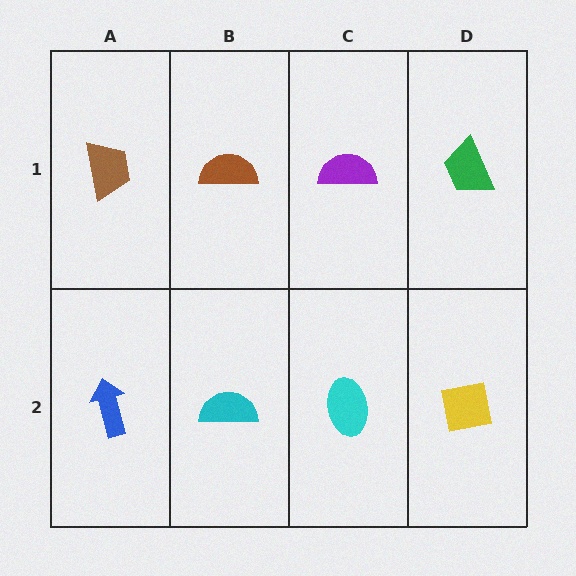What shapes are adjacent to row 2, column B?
A brown semicircle (row 1, column B), a blue arrow (row 2, column A), a cyan ellipse (row 2, column C).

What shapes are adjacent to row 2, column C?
A purple semicircle (row 1, column C), a cyan semicircle (row 2, column B), a yellow square (row 2, column D).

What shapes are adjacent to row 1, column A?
A blue arrow (row 2, column A), a brown semicircle (row 1, column B).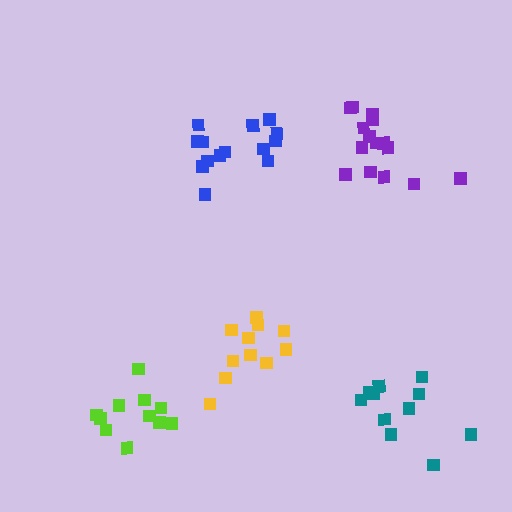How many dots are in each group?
Group 1: 11 dots, Group 2: 15 dots, Group 3: 11 dots, Group 4: 14 dots, Group 5: 11 dots (62 total).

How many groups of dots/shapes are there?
There are 5 groups.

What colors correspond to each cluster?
The clusters are colored: yellow, purple, teal, blue, lime.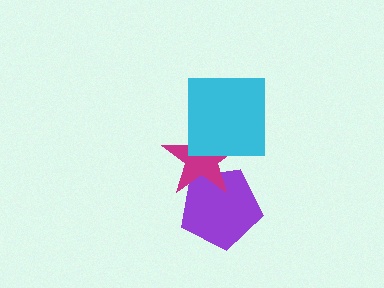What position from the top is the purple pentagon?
The purple pentagon is 3rd from the top.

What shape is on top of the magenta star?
The cyan square is on top of the magenta star.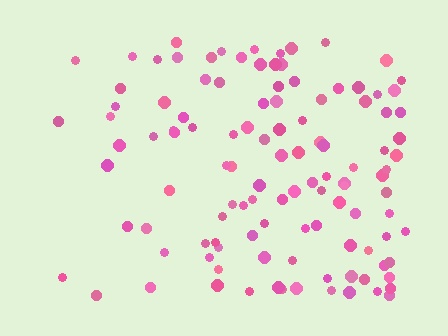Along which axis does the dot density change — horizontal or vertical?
Horizontal.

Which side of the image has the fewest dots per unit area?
The left.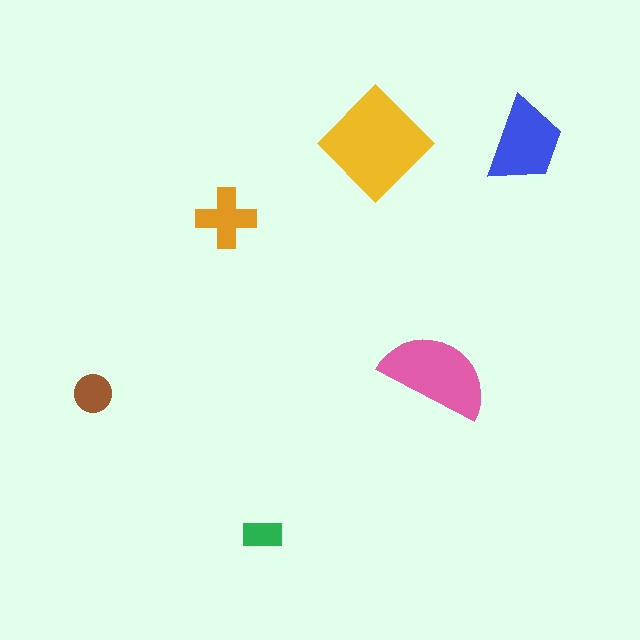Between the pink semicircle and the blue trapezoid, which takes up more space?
The pink semicircle.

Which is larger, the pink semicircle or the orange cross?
The pink semicircle.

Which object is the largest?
The yellow diamond.